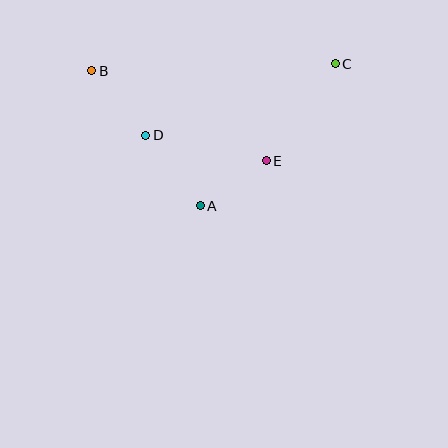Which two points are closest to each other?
Points A and E are closest to each other.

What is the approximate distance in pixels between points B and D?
The distance between B and D is approximately 84 pixels.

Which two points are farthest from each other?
Points B and C are farthest from each other.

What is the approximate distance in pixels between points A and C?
The distance between A and C is approximately 196 pixels.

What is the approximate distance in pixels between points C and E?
The distance between C and E is approximately 119 pixels.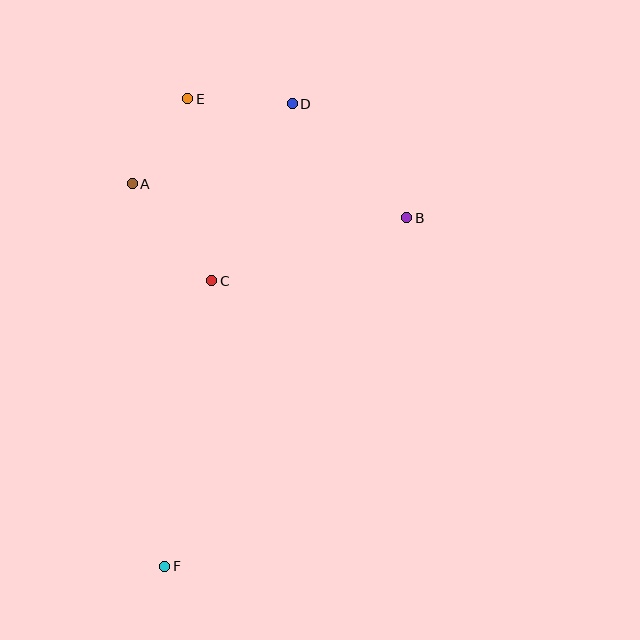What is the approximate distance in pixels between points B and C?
The distance between B and C is approximately 205 pixels.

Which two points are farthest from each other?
Points D and F are farthest from each other.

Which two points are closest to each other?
Points A and E are closest to each other.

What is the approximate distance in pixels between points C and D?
The distance between C and D is approximately 194 pixels.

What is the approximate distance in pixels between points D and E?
The distance between D and E is approximately 105 pixels.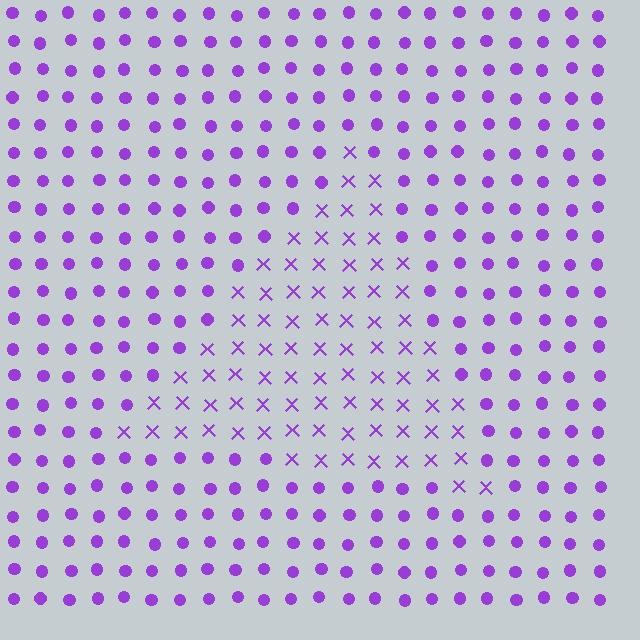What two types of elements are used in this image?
The image uses X marks inside the triangle region and circles outside it.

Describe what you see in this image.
The image is filled with small purple elements arranged in a uniform grid. A triangle-shaped region contains X marks, while the surrounding area contains circles. The boundary is defined purely by the change in element shape.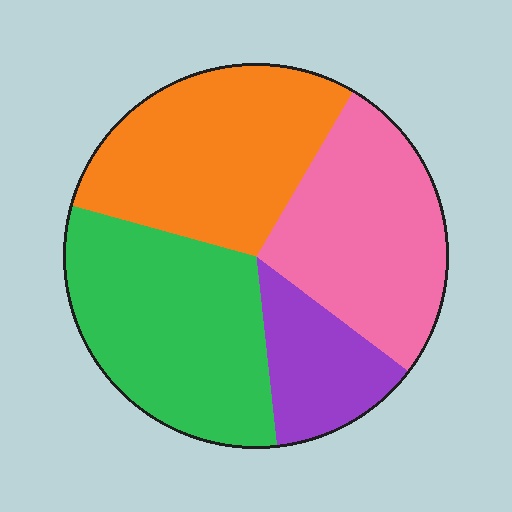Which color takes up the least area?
Purple, at roughly 15%.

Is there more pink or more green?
Green.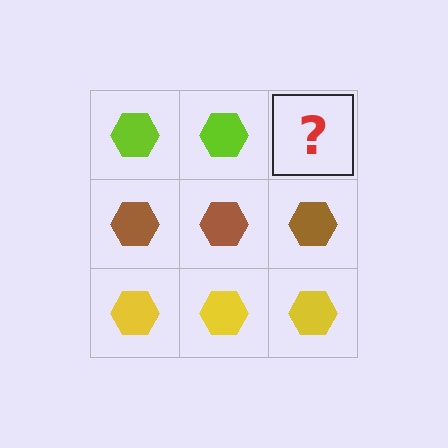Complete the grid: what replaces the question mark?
The question mark should be replaced with a lime hexagon.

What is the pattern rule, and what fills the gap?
The rule is that each row has a consistent color. The gap should be filled with a lime hexagon.